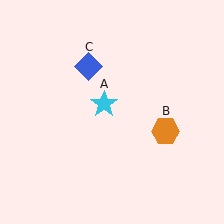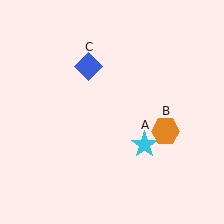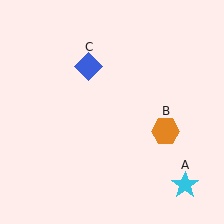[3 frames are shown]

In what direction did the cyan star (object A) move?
The cyan star (object A) moved down and to the right.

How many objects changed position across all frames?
1 object changed position: cyan star (object A).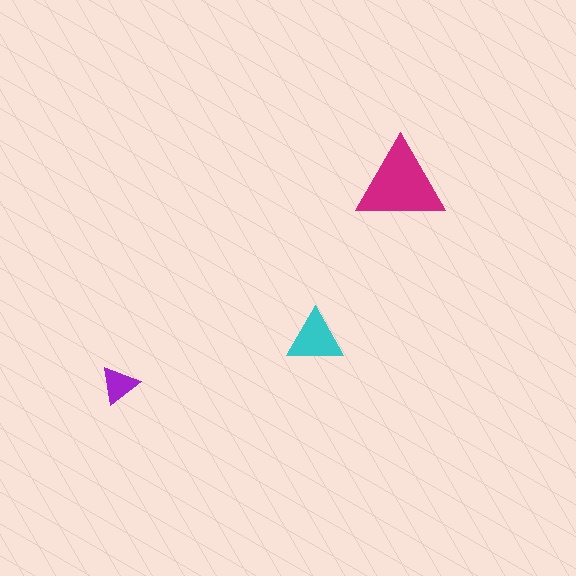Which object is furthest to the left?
The purple triangle is leftmost.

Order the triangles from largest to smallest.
the magenta one, the cyan one, the purple one.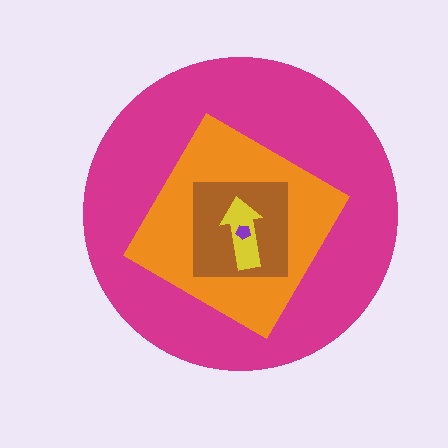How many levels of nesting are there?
5.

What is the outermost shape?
The magenta circle.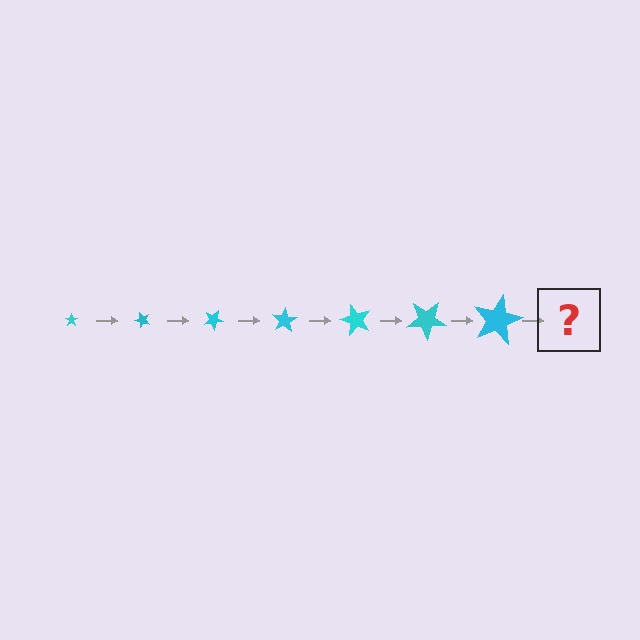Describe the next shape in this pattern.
It should be a star, larger than the previous one and rotated 350 degrees from the start.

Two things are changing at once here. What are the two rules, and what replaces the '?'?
The two rules are that the star grows larger each step and it rotates 50 degrees each step. The '?' should be a star, larger than the previous one and rotated 350 degrees from the start.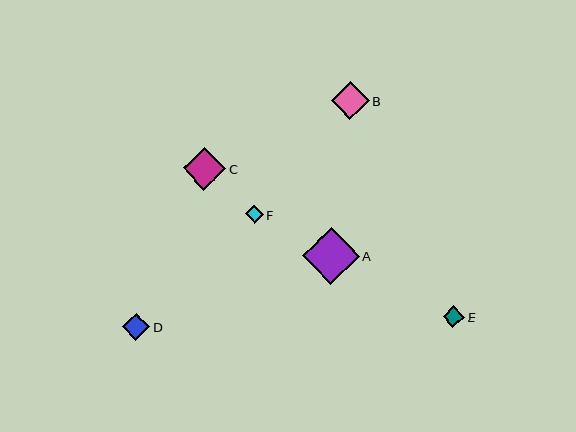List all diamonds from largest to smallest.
From largest to smallest: A, C, B, D, E, F.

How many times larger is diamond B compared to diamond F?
Diamond B is approximately 2.1 times the size of diamond F.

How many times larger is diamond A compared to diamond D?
Diamond A is approximately 2.1 times the size of diamond D.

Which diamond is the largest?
Diamond A is the largest with a size of approximately 57 pixels.